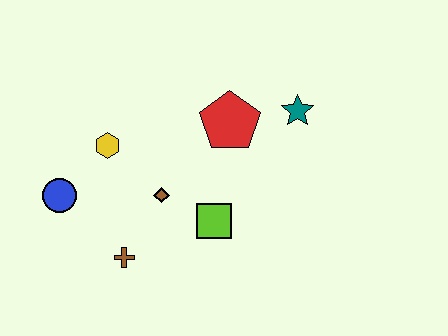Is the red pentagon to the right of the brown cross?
Yes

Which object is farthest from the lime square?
The blue circle is farthest from the lime square.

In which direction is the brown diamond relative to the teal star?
The brown diamond is to the left of the teal star.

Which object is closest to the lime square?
The brown diamond is closest to the lime square.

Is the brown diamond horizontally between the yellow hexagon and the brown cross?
No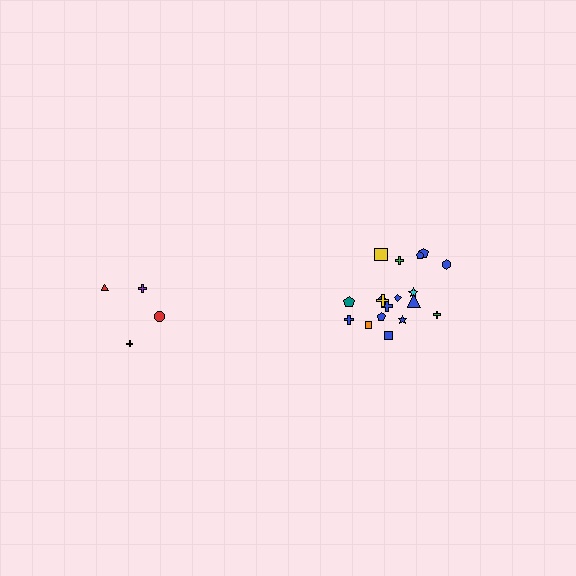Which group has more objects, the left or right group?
The right group.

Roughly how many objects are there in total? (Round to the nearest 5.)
Roughly 20 objects in total.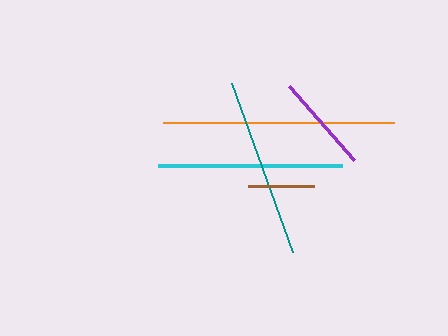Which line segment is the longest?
The orange line is the longest at approximately 231 pixels.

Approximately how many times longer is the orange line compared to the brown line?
The orange line is approximately 3.5 times the length of the brown line.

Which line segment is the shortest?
The brown line is the shortest at approximately 67 pixels.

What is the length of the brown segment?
The brown segment is approximately 67 pixels long.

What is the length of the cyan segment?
The cyan segment is approximately 184 pixels long.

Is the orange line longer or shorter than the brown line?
The orange line is longer than the brown line.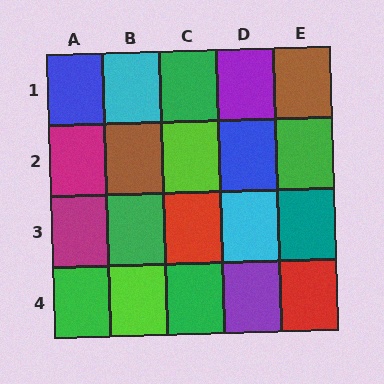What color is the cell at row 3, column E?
Teal.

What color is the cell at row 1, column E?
Brown.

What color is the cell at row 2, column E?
Green.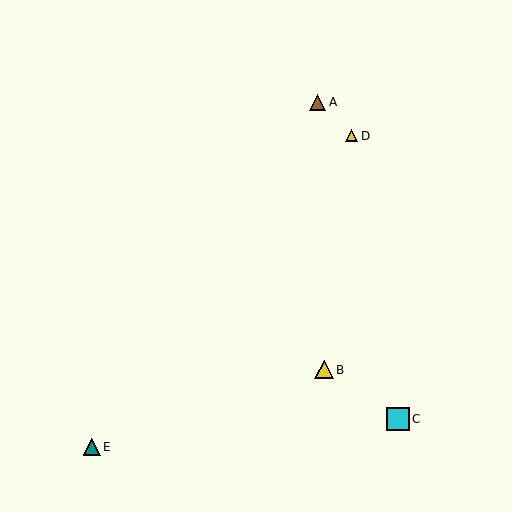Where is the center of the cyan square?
The center of the cyan square is at (398, 419).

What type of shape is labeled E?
Shape E is a teal triangle.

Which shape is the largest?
The cyan square (labeled C) is the largest.